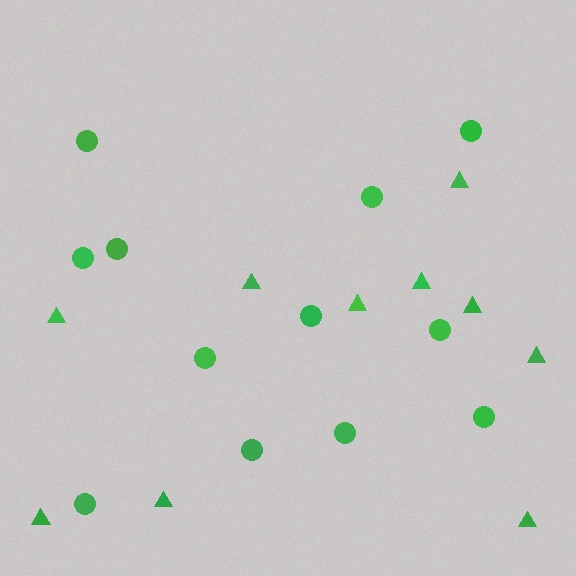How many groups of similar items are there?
There are 2 groups: one group of circles (12) and one group of triangles (10).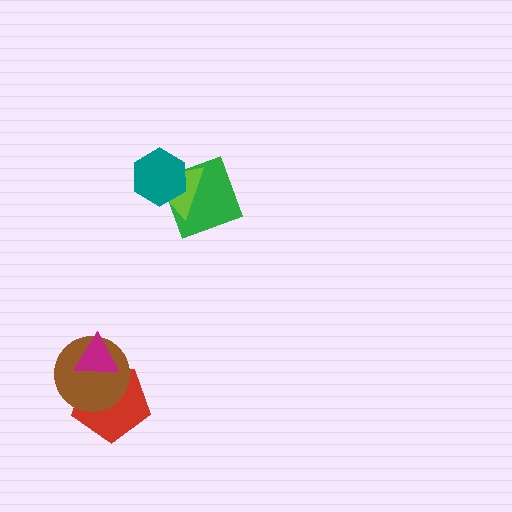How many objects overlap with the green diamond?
2 objects overlap with the green diamond.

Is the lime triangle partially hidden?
Yes, it is partially covered by another shape.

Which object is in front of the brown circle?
The magenta triangle is in front of the brown circle.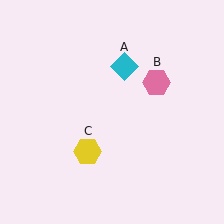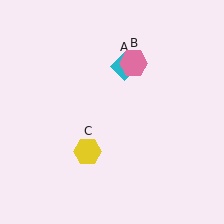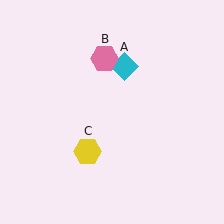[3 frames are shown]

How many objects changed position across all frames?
1 object changed position: pink hexagon (object B).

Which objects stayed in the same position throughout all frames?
Cyan diamond (object A) and yellow hexagon (object C) remained stationary.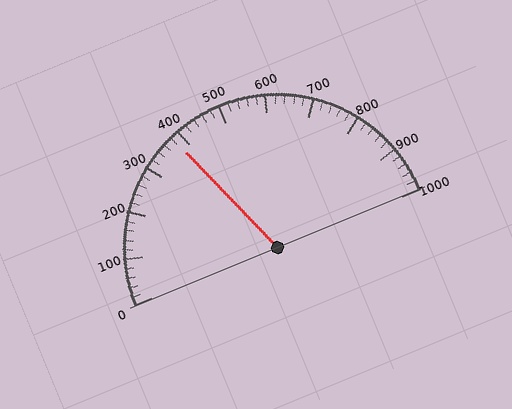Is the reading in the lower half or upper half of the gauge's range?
The reading is in the lower half of the range (0 to 1000).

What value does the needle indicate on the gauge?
The needle indicates approximately 380.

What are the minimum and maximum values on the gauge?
The gauge ranges from 0 to 1000.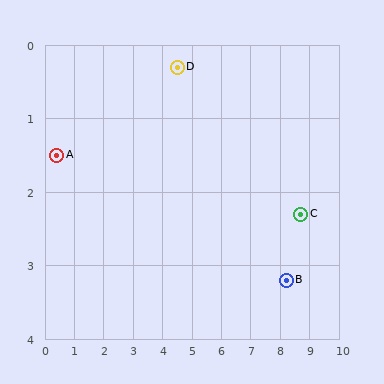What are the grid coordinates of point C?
Point C is at approximately (8.7, 2.3).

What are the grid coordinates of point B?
Point B is at approximately (8.2, 3.2).